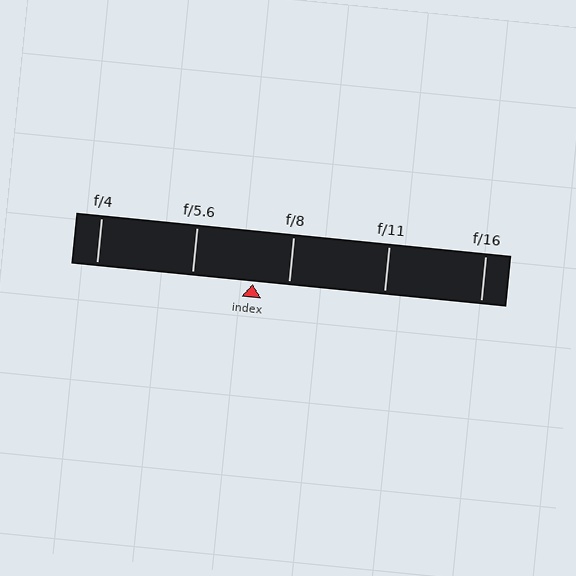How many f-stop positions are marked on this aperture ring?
There are 5 f-stop positions marked.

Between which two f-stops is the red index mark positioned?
The index mark is between f/5.6 and f/8.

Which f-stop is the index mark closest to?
The index mark is closest to f/8.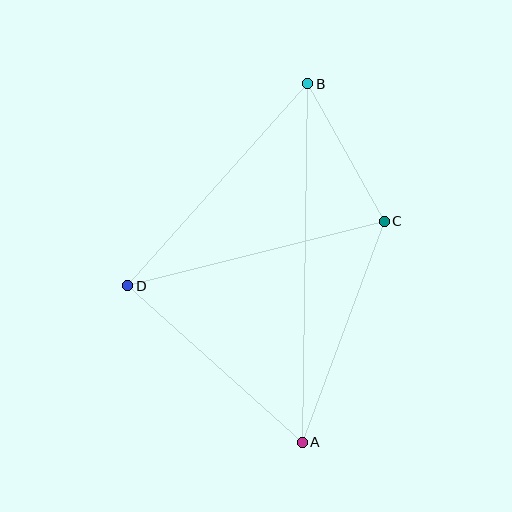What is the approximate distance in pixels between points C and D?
The distance between C and D is approximately 265 pixels.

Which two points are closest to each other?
Points B and C are closest to each other.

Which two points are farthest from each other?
Points A and B are farthest from each other.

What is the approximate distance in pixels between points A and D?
The distance between A and D is approximately 234 pixels.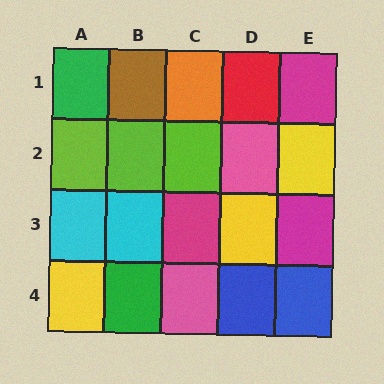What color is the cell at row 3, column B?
Cyan.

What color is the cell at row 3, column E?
Magenta.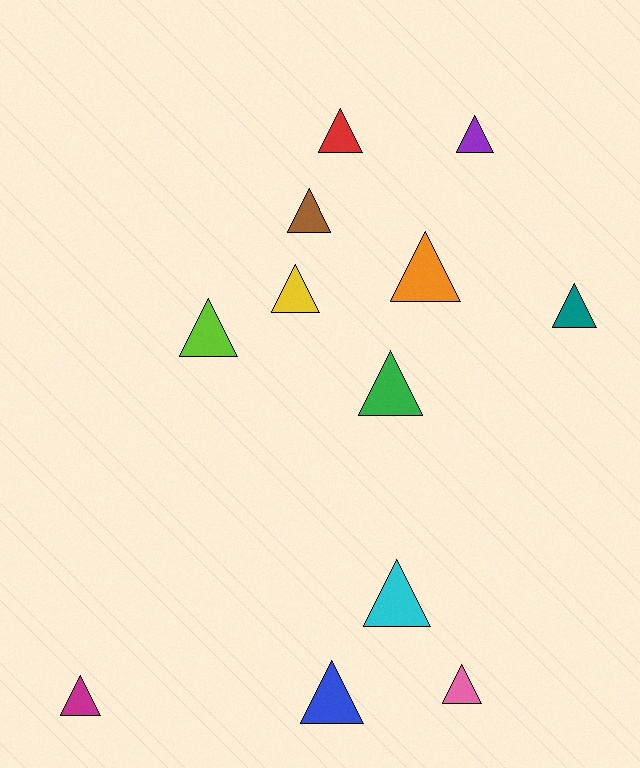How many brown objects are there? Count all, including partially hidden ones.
There is 1 brown object.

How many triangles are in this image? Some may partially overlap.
There are 12 triangles.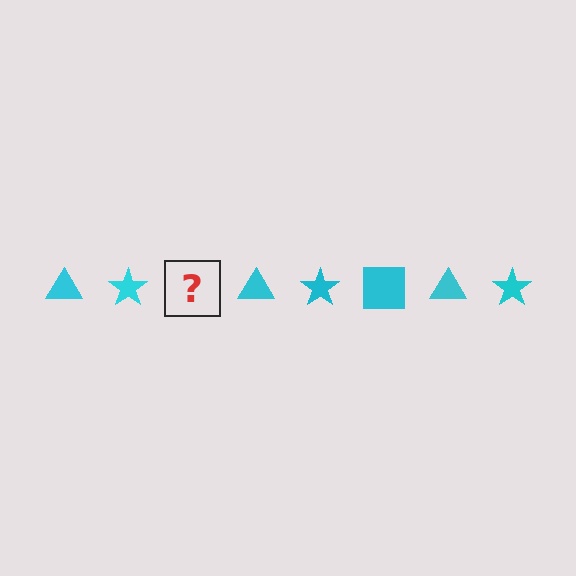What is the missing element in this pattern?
The missing element is a cyan square.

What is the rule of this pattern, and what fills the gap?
The rule is that the pattern cycles through triangle, star, square shapes in cyan. The gap should be filled with a cyan square.